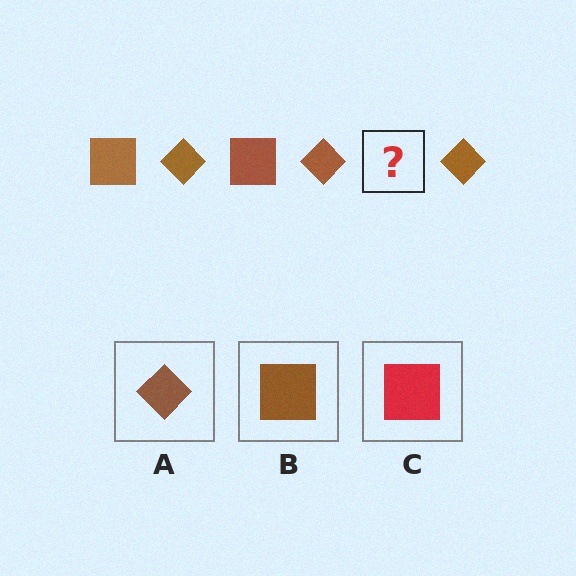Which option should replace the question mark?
Option B.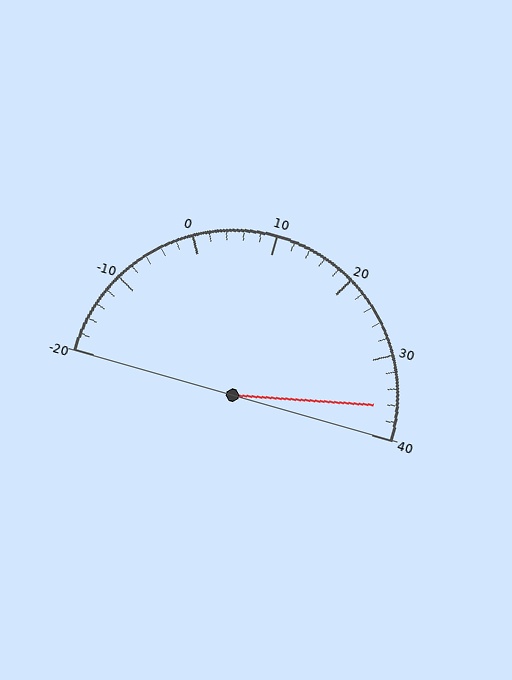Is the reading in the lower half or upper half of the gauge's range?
The reading is in the upper half of the range (-20 to 40).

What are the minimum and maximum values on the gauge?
The gauge ranges from -20 to 40.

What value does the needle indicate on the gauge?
The needle indicates approximately 36.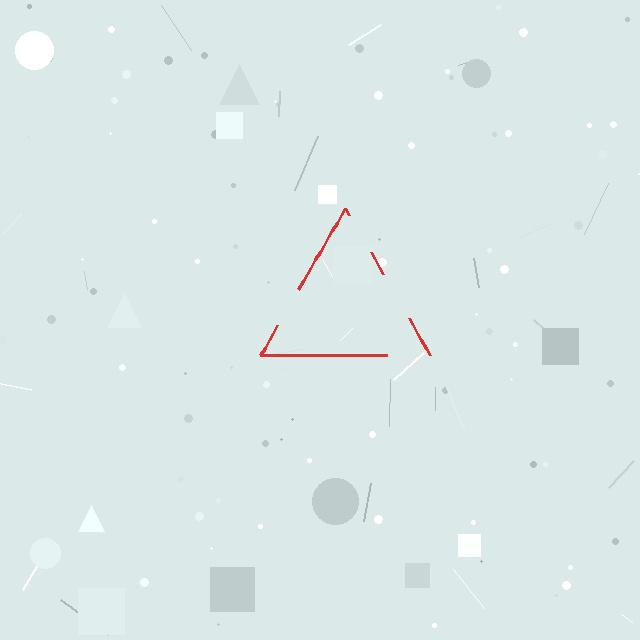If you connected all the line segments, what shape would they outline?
They would outline a triangle.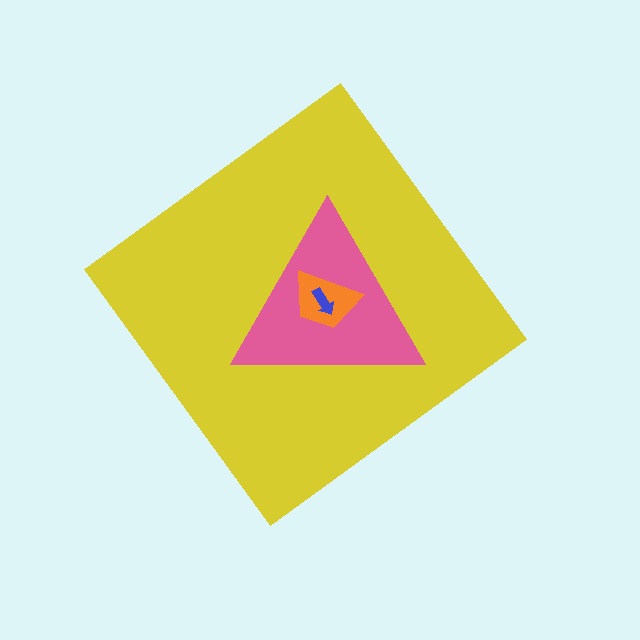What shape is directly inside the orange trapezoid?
The blue arrow.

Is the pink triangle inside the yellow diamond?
Yes.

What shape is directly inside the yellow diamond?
The pink triangle.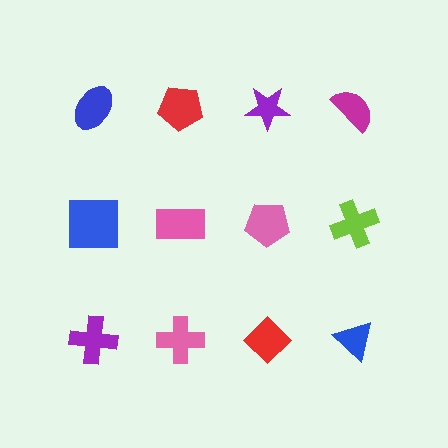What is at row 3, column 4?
A blue triangle.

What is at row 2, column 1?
A blue square.